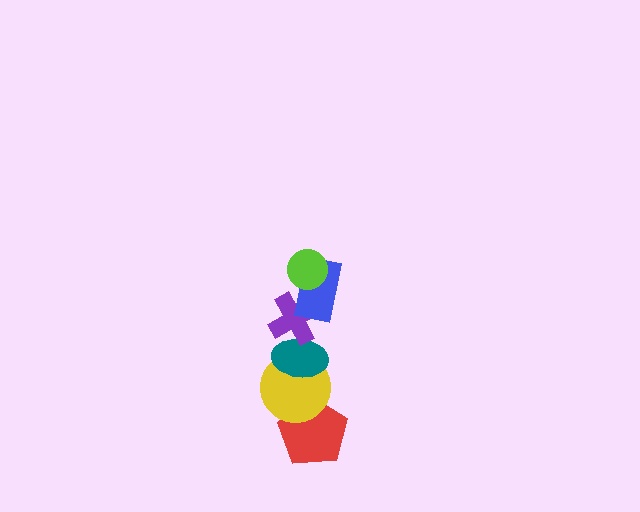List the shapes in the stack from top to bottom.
From top to bottom: the lime circle, the blue rectangle, the purple cross, the teal ellipse, the yellow circle, the red pentagon.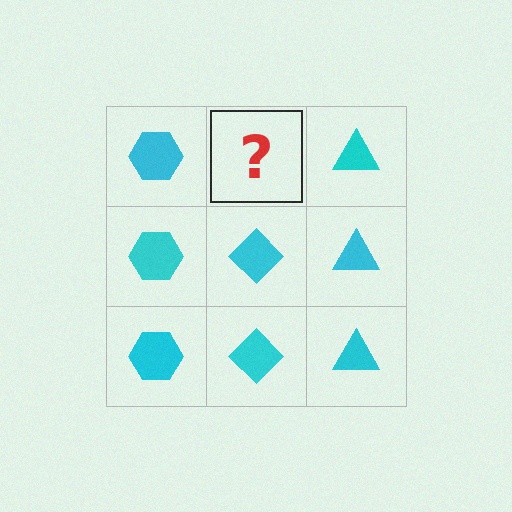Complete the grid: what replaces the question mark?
The question mark should be replaced with a cyan diamond.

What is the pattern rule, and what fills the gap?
The rule is that each column has a consistent shape. The gap should be filled with a cyan diamond.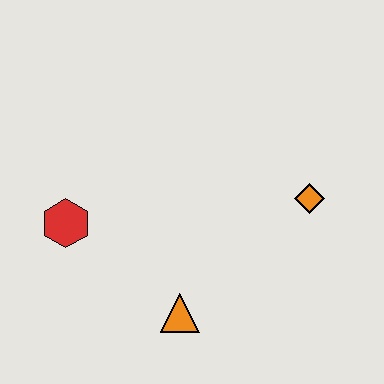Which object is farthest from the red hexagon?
The orange diamond is farthest from the red hexagon.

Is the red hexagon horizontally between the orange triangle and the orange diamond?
No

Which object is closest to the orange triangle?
The red hexagon is closest to the orange triangle.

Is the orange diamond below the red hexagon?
No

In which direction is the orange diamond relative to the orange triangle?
The orange diamond is to the right of the orange triangle.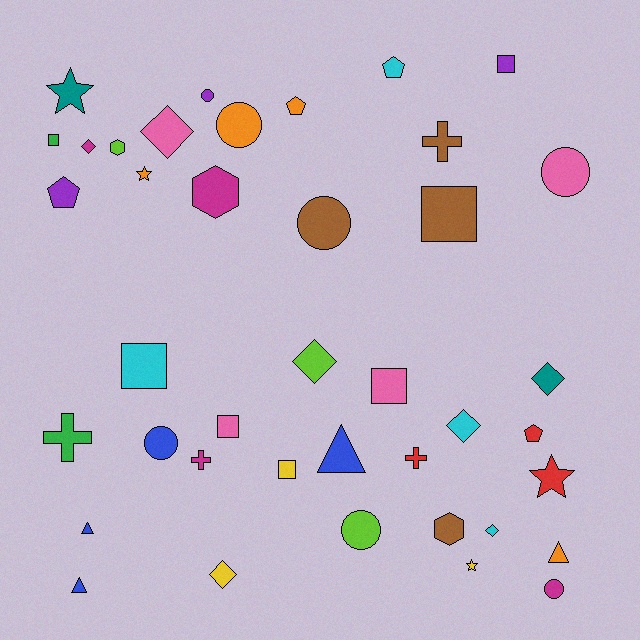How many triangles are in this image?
There are 4 triangles.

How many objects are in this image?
There are 40 objects.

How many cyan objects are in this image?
There are 4 cyan objects.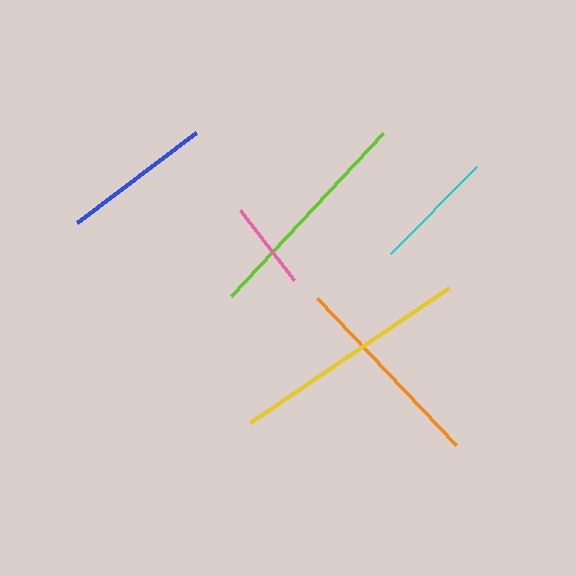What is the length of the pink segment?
The pink segment is approximately 88 pixels long.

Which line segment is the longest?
The yellow line is the longest at approximately 241 pixels.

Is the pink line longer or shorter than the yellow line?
The yellow line is longer than the pink line.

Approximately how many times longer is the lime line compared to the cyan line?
The lime line is approximately 1.8 times the length of the cyan line.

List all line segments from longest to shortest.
From longest to shortest: yellow, lime, orange, blue, cyan, pink.